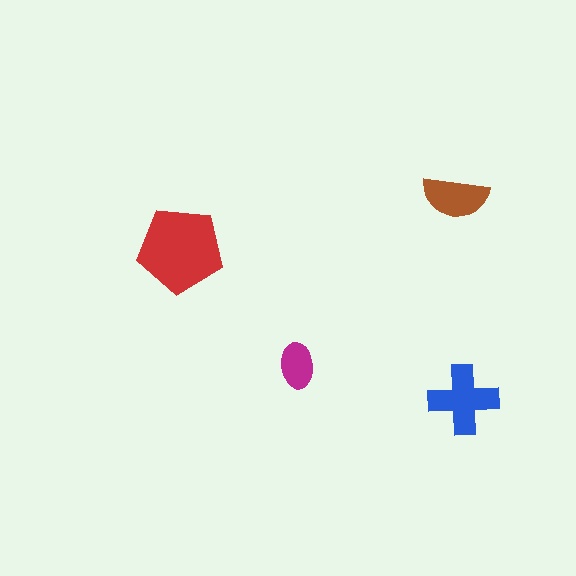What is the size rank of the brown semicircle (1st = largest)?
3rd.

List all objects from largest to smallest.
The red pentagon, the blue cross, the brown semicircle, the magenta ellipse.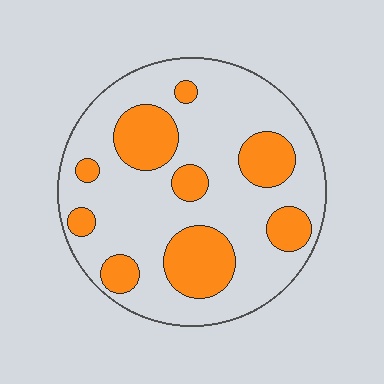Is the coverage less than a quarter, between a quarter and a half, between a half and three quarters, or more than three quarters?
Between a quarter and a half.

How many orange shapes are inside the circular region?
9.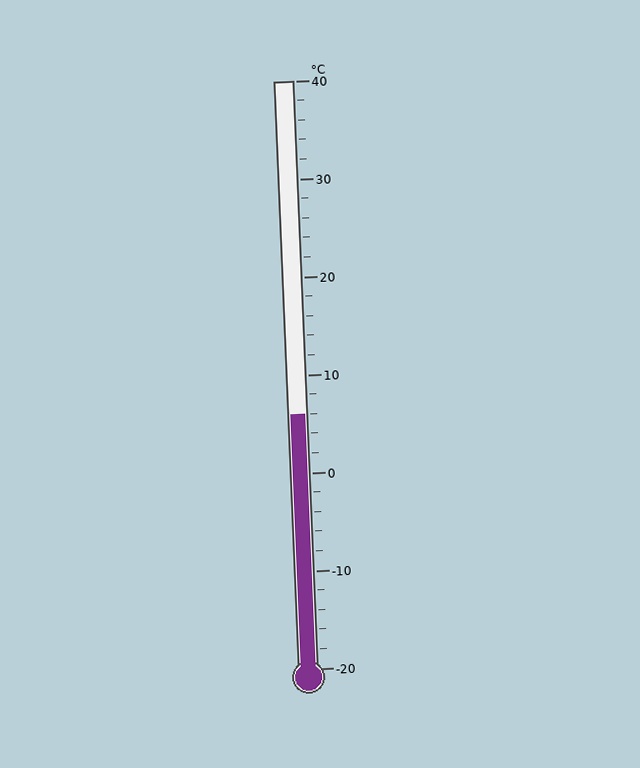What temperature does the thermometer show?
The thermometer shows approximately 6°C.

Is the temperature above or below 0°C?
The temperature is above 0°C.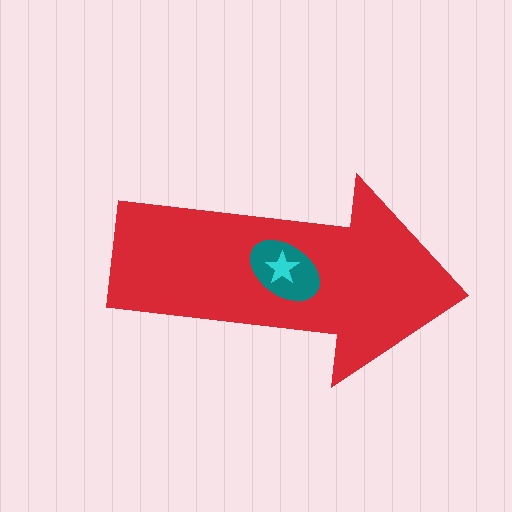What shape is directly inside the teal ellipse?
The cyan star.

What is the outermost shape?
The red arrow.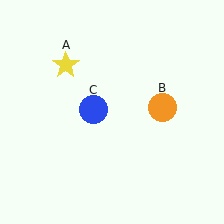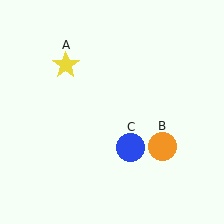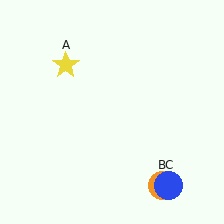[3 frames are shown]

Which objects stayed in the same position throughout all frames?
Yellow star (object A) remained stationary.